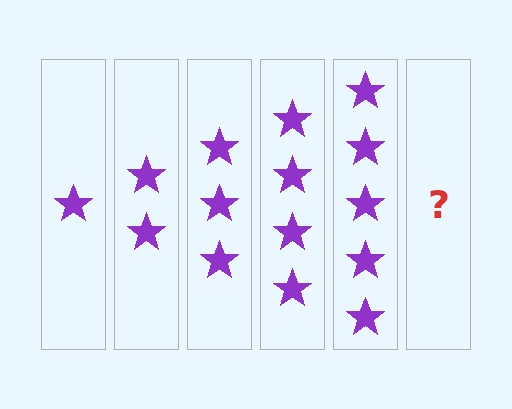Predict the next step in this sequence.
The next step is 6 stars.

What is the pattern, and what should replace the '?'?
The pattern is that each step adds one more star. The '?' should be 6 stars.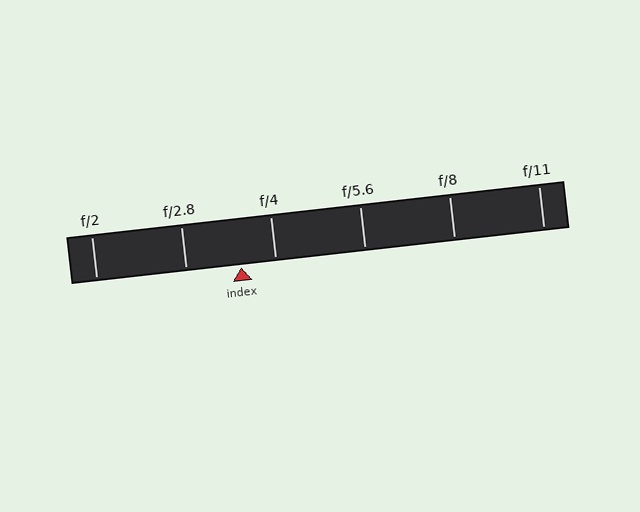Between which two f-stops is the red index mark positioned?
The index mark is between f/2.8 and f/4.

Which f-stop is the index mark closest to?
The index mark is closest to f/4.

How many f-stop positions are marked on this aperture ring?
There are 6 f-stop positions marked.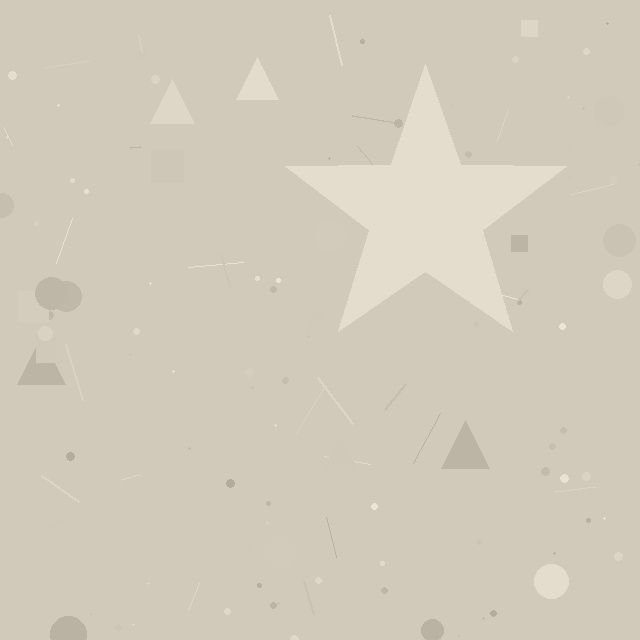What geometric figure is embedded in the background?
A star is embedded in the background.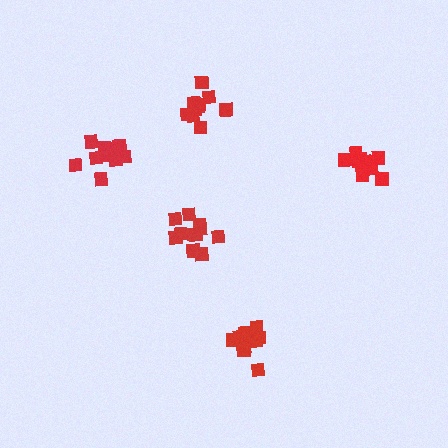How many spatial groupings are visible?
There are 5 spatial groupings.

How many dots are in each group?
Group 1: 12 dots, Group 2: 10 dots, Group 3: 12 dots, Group 4: 12 dots, Group 5: 10 dots (56 total).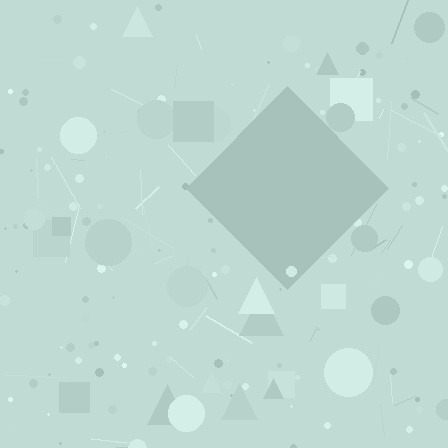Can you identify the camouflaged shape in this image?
The camouflaged shape is a diamond.